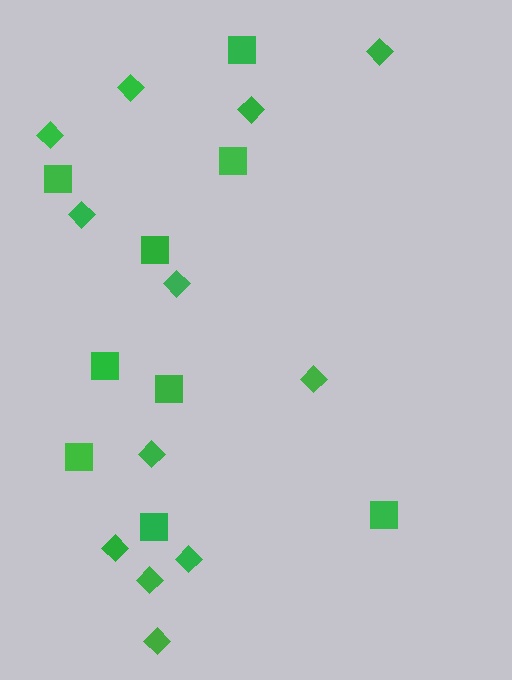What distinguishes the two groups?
There are 2 groups: one group of squares (9) and one group of diamonds (12).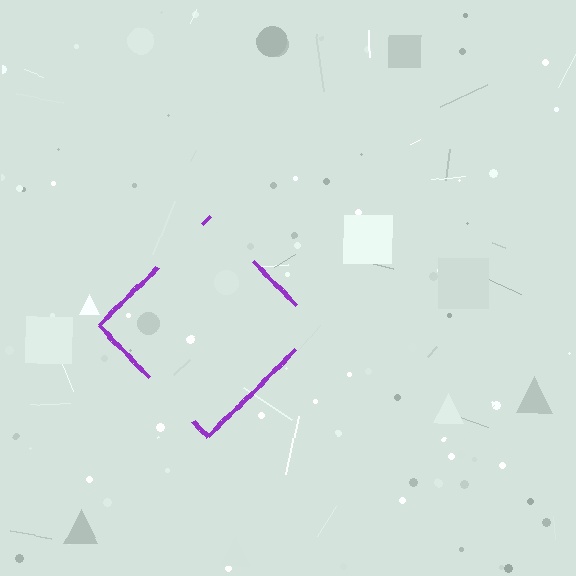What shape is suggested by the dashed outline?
The dashed outline suggests a diamond.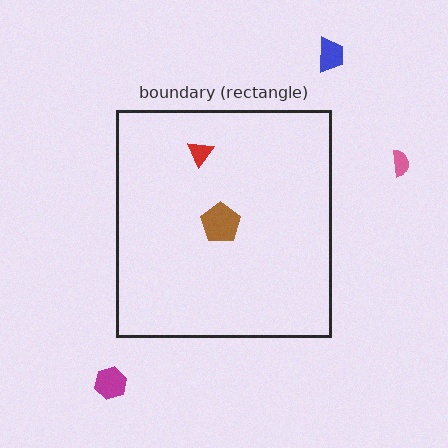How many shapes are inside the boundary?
2 inside, 3 outside.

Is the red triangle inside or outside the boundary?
Inside.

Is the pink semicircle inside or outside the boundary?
Outside.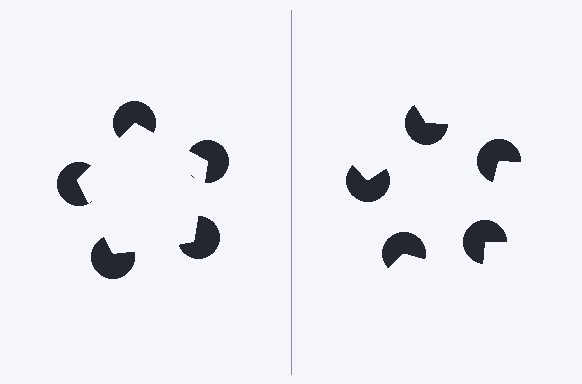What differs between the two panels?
The pac-man discs are positioned identically on both sides; only the wedge orientations differ. On the left they align to a pentagon; on the right they are misaligned.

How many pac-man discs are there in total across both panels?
10 — 5 on each side.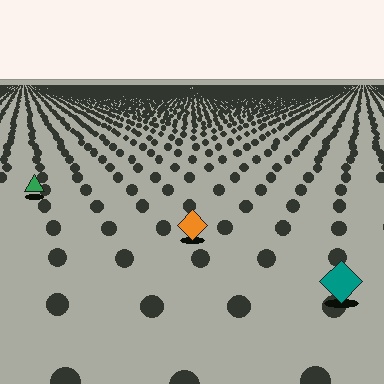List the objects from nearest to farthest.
From nearest to farthest: the teal diamond, the orange diamond, the green triangle.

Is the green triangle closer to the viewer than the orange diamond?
No. The orange diamond is closer — you can tell from the texture gradient: the ground texture is coarser near it.